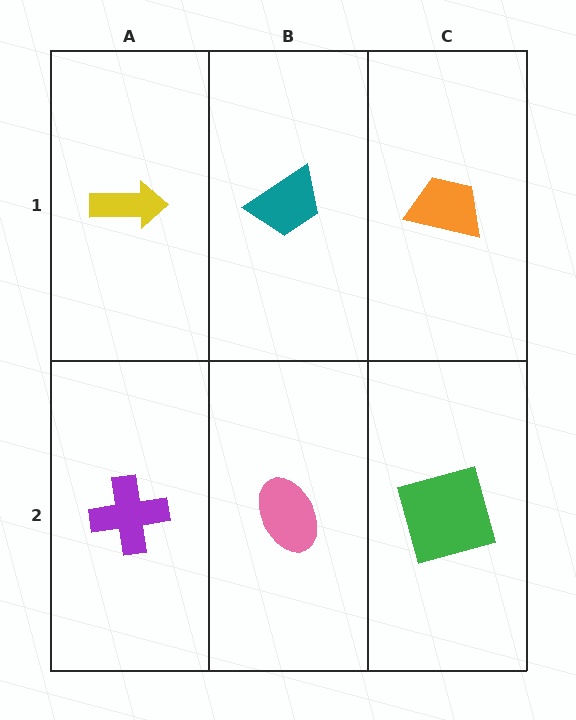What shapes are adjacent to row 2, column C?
An orange trapezoid (row 1, column C), a pink ellipse (row 2, column B).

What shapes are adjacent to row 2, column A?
A yellow arrow (row 1, column A), a pink ellipse (row 2, column B).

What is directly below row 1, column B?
A pink ellipse.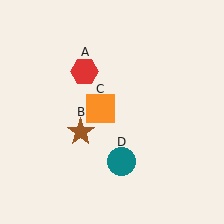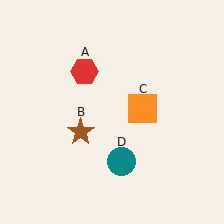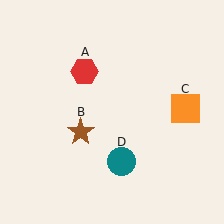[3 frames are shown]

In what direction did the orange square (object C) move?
The orange square (object C) moved right.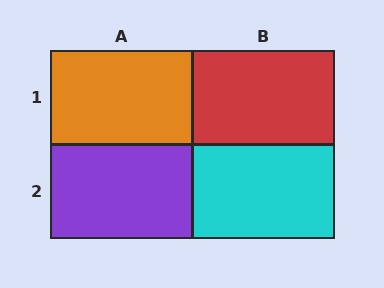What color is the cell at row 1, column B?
Red.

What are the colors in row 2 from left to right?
Purple, cyan.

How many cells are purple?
1 cell is purple.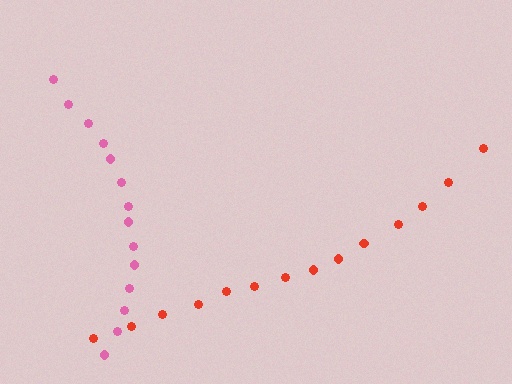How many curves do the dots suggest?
There are 2 distinct paths.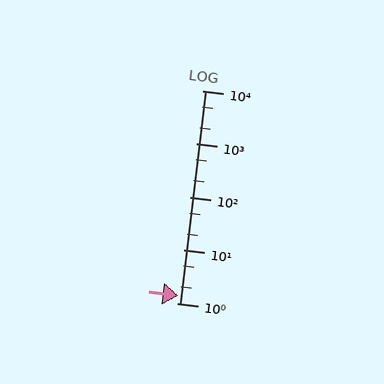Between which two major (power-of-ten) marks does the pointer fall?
The pointer is between 1 and 10.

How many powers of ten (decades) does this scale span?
The scale spans 4 decades, from 1 to 10000.